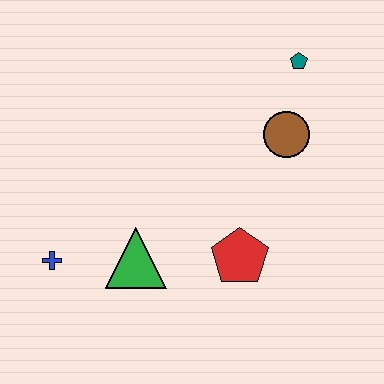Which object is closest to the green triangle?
The blue cross is closest to the green triangle.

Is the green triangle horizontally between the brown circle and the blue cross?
Yes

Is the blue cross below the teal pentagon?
Yes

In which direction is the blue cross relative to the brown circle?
The blue cross is to the left of the brown circle.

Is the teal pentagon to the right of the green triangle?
Yes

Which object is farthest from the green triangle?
The teal pentagon is farthest from the green triangle.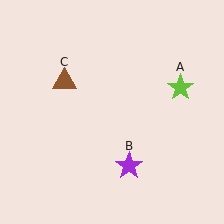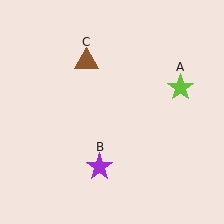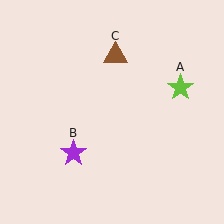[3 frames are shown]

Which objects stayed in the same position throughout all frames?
Lime star (object A) remained stationary.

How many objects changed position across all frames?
2 objects changed position: purple star (object B), brown triangle (object C).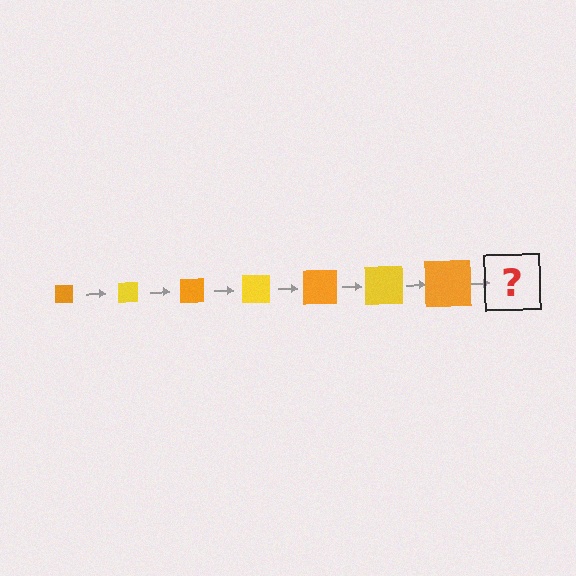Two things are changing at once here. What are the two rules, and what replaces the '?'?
The two rules are that the square grows larger each step and the color cycles through orange and yellow. The '?' should be a yellow square, larger than the previous one.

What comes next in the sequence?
The next element should be a yellow square, larger than the previous one.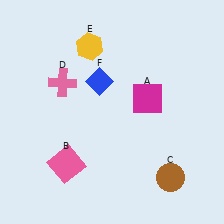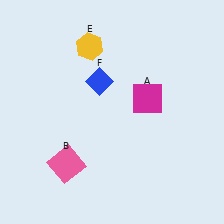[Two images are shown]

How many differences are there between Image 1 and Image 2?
There are 2 differences between the two images.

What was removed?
The pink cross (D), the brown circle (C) were removed in Image 2.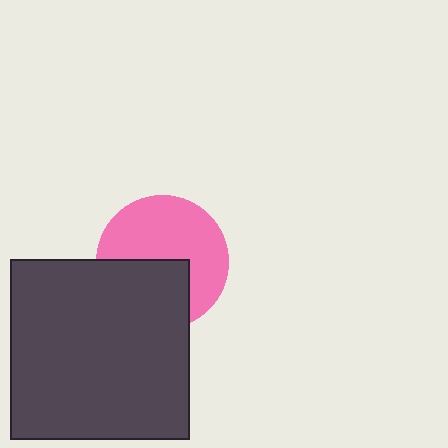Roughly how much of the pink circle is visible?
About half of it is visible (roughly 61%).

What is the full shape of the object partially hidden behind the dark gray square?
The partially hidden object is a pink circle.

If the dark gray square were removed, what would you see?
You would see the complete pink circle.